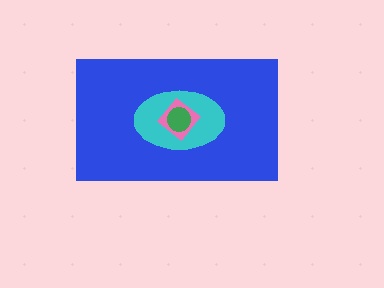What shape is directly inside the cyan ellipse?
The pink diamond.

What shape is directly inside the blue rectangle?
The cyan ellipse.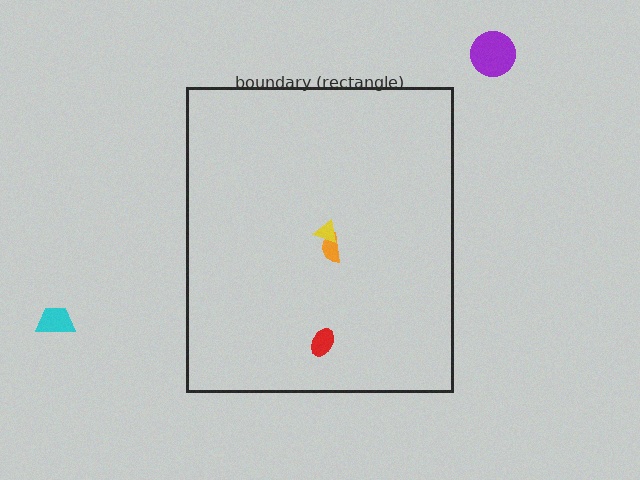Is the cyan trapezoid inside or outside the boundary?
Outside.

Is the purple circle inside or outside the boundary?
Outside.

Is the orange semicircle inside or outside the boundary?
Inside.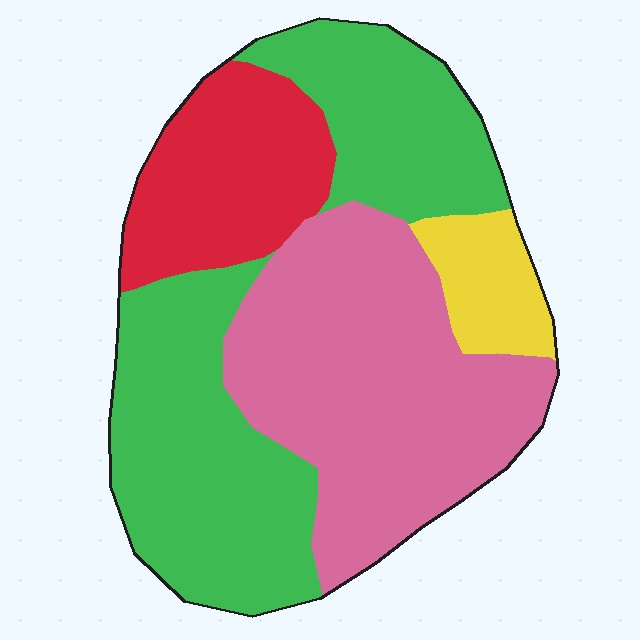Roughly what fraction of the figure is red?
Red takes up about one sixth (1/6) of the figure.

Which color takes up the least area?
Yellow, at roughly 5%.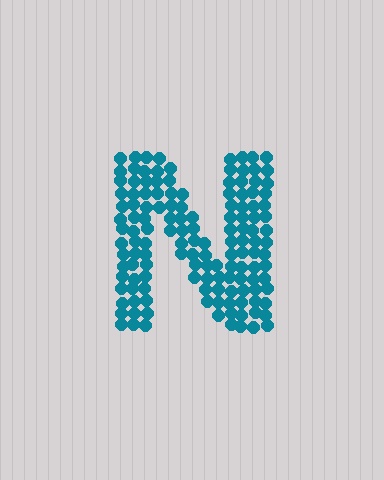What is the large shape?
The large shape is the letter N.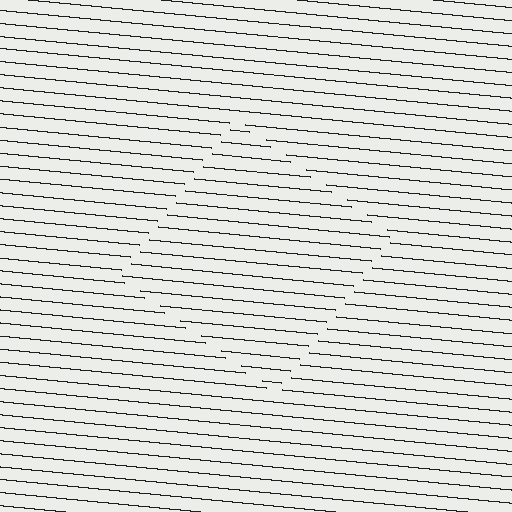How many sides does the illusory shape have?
4 sides — the line-ends trace a square.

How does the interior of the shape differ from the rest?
The interior of the shape contains the same grating, shifted by half a period — the contour is defined by the phase discontinuity where line-ends from the inner and outer gratings abut.